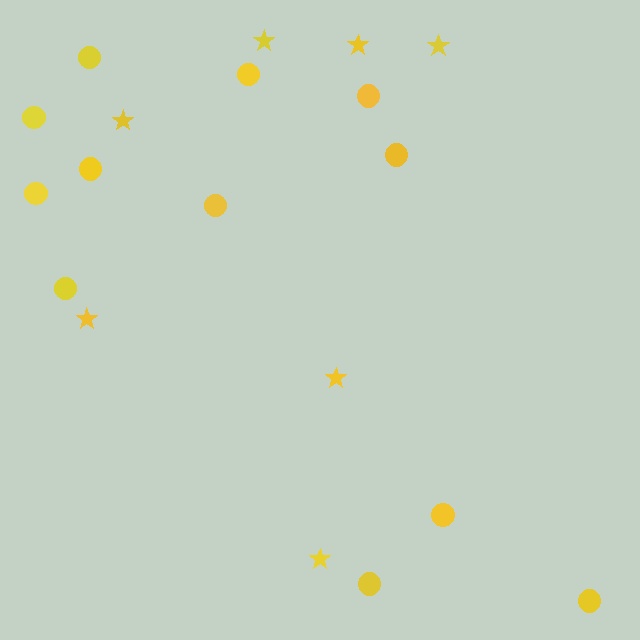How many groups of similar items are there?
There are 2 groups: one group of stars (7) and one group of circles (12).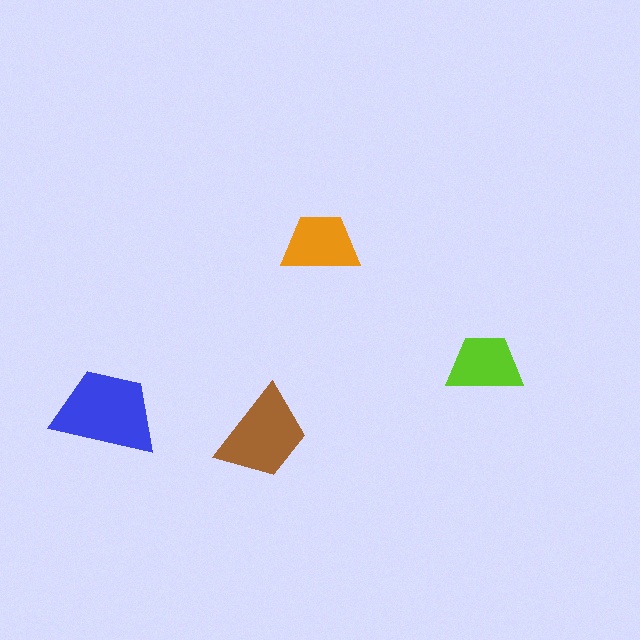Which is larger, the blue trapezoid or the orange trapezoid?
The blue one.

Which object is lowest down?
The brown trapezoid is bottommost.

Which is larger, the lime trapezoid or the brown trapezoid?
The brown one.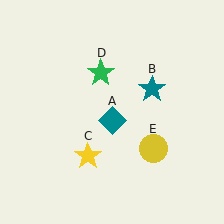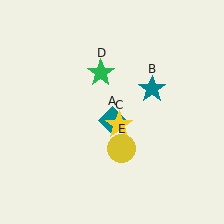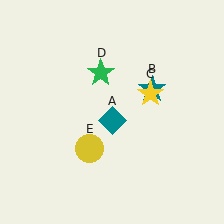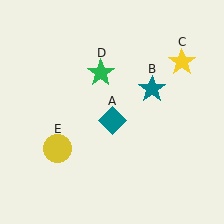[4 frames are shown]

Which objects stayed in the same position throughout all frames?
Teal diamond (object A) and teal star (object B) and green star (object D) remained stationary.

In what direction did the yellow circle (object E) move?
The yellow circle (object E) moved left.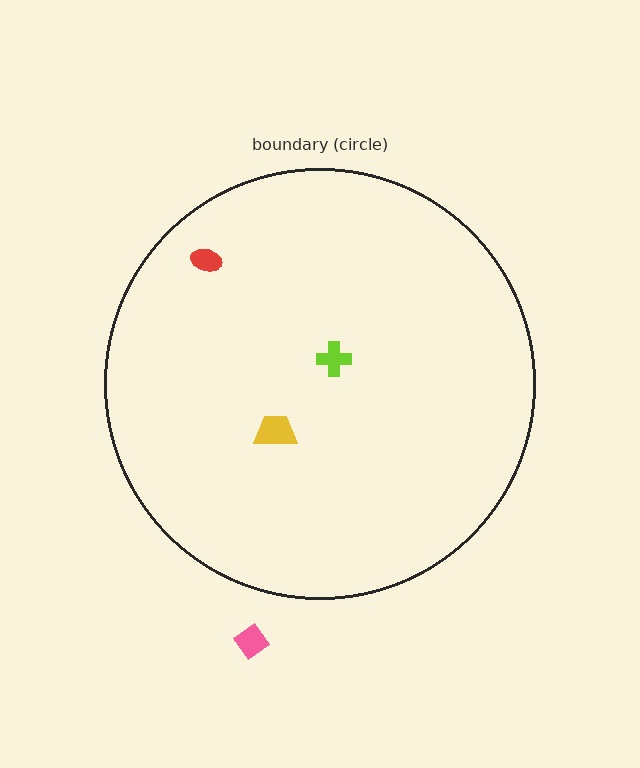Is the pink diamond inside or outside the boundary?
Outside.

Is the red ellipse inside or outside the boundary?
Inside.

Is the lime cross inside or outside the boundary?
Inside.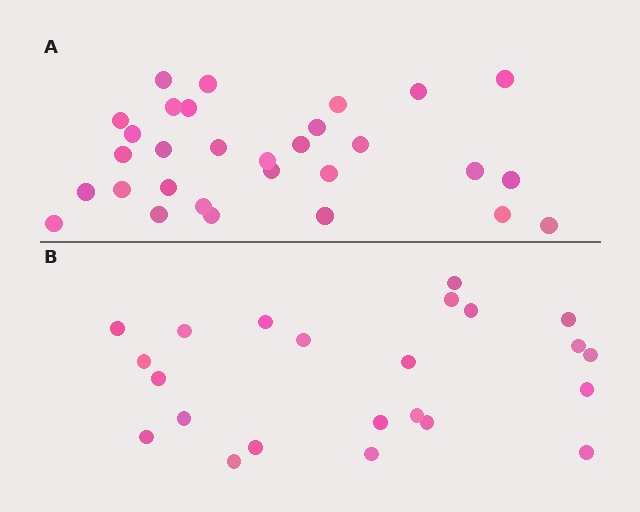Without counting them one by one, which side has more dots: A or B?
Region A (the top region) has more dots.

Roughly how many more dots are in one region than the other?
Region A has roughly 8 or so more dots than region B.